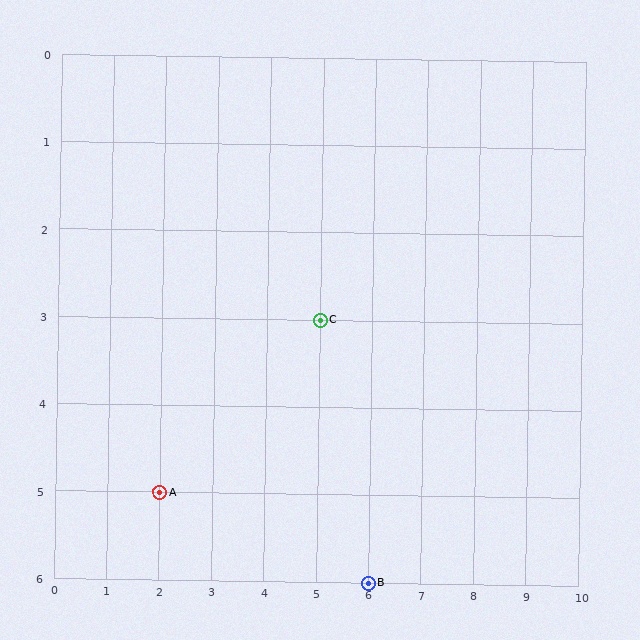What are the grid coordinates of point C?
Point C is at grid coordinates (5, 3).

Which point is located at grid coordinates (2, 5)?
Point A is at (2, 5).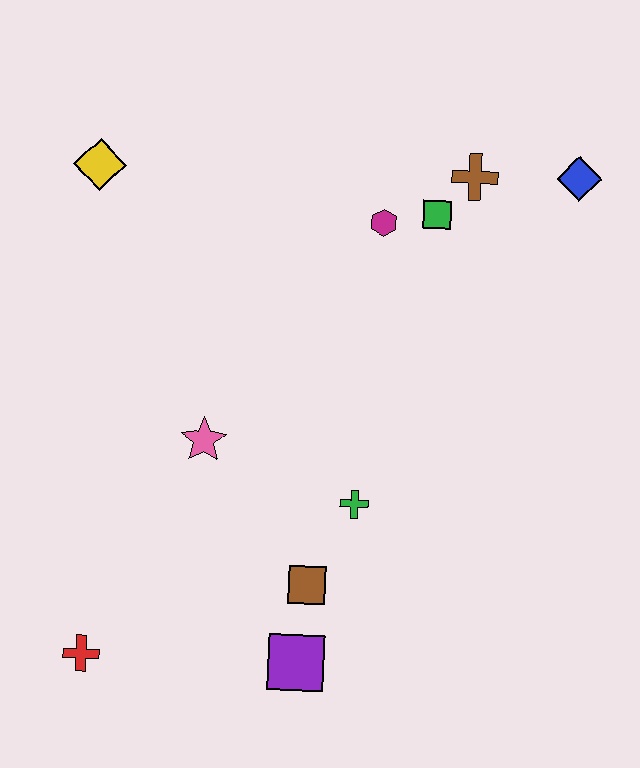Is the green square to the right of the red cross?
Yes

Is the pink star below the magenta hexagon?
Yes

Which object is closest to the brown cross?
The green square is closest to the brown cross.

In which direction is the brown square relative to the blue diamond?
The brown square is below the blue diamond.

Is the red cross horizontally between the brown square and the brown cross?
No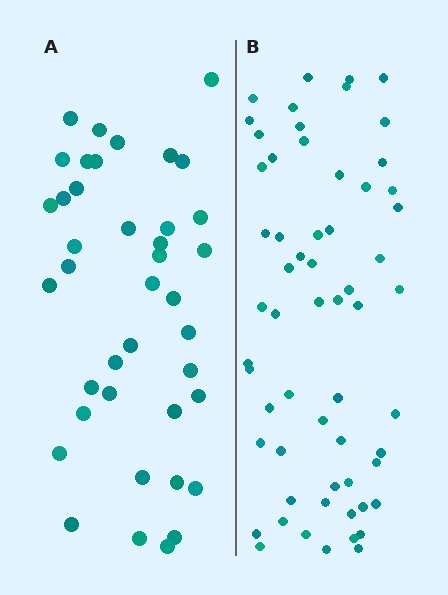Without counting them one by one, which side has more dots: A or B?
Region B (the right region) has more dots.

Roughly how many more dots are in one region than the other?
Region B has approximately 20 more dots than region A.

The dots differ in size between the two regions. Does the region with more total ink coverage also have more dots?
No. Region A has more total ink coverage because its dots are larger, but region B actually contains more individual dots. Total area can be misleading — the number of items is what matters here.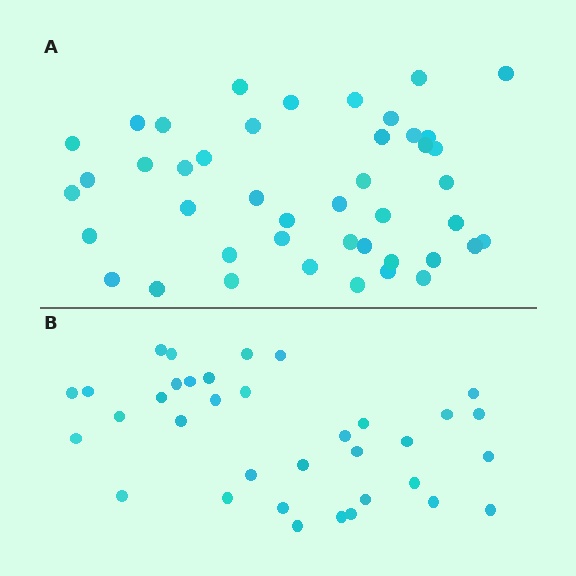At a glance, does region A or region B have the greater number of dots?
Region A (the top region) has more dots.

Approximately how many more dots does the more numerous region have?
Region A has roughly 8 or so more dots than region B.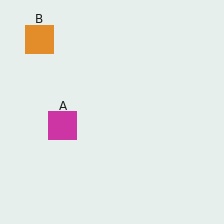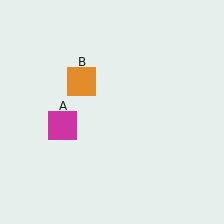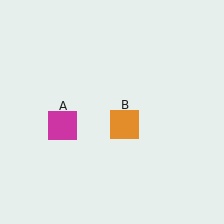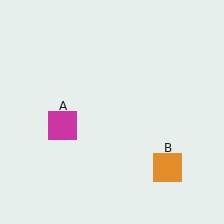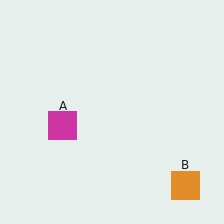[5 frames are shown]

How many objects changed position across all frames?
1 object changed position: orange square (object B).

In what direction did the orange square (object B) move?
The orange square (object B) moved down and to the right.